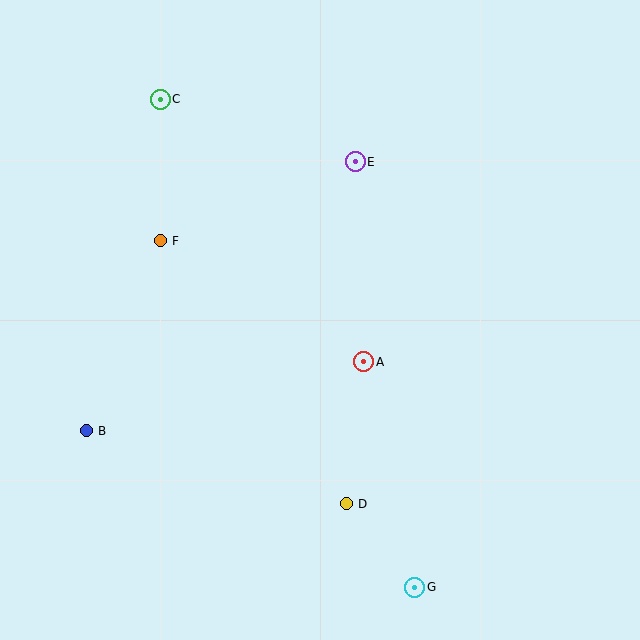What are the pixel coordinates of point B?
Point B is at (86, 431).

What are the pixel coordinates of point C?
Point C is at (160, 99).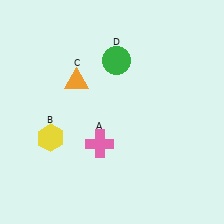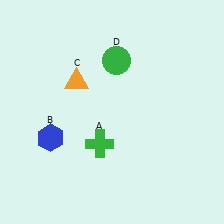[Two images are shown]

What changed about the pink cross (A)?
In Image 1, A is pink. In Image 2, it changed to green.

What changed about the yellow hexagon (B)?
In Image 1, B is yellow. In Image 2, it changed to blue.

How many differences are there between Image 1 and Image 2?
There are 2 differences between the two images.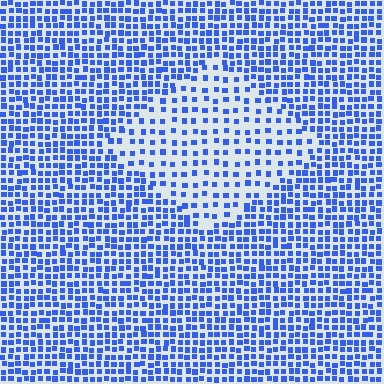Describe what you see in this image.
The image contains small blue elements arranged at two different densities. A diamond-shaped region is visible where the elements are less densely packed than the surrounding area.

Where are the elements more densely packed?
The elements are more densely packed outside the diamond boundary.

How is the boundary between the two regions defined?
The boundary is defined by a change in element density (approximately 2.0x ratio). All elements are the same color, size, and shape.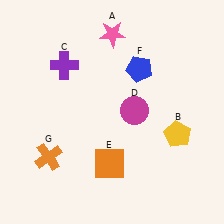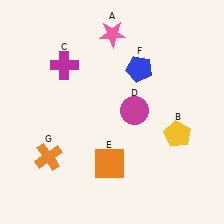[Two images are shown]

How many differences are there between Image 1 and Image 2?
There is 1 difference between the two images.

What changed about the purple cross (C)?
In Image 1, C is purple. In Image 2, it changed to magenta.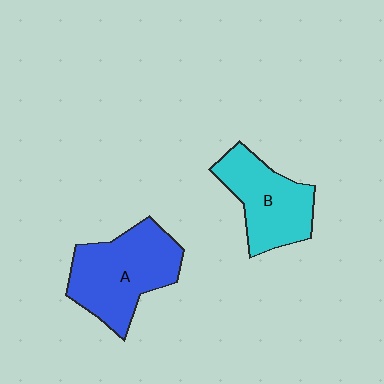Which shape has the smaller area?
Shape B (cyan).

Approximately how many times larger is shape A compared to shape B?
Approximately 1.2 times.